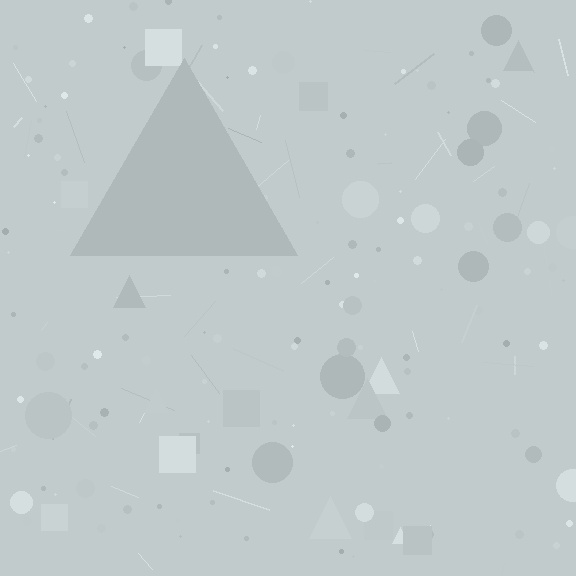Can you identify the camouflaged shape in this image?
The camouflaged shape is a triangle.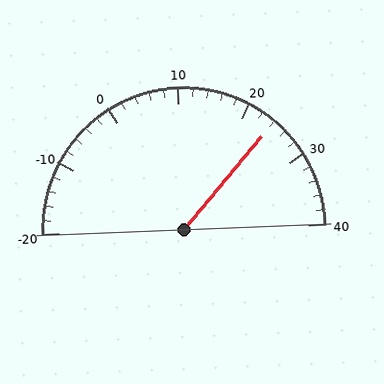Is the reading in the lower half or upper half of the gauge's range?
The reading is in the upper half of the range (-20 to 40).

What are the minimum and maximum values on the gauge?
The gauge ranges from -20 to 40.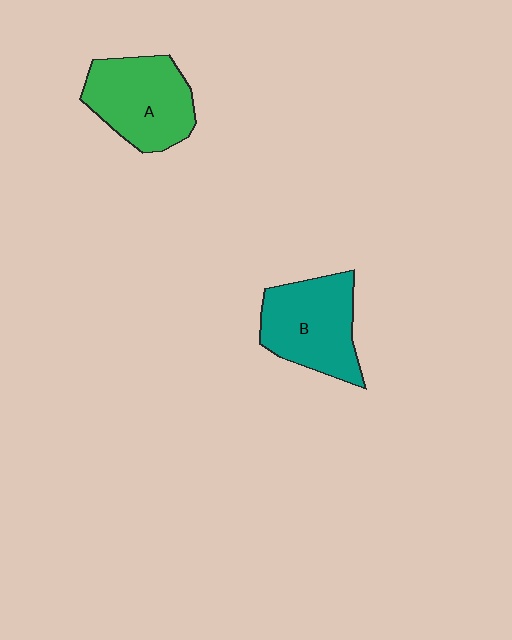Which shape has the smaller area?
Shape A (green).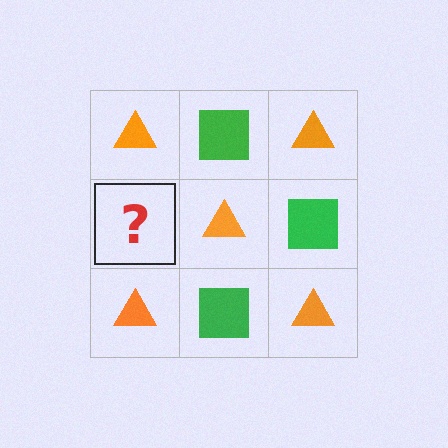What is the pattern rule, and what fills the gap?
The rule is that it alternates orange triangle and green square in a checkerboard pattern. The gap should be filled with a green square.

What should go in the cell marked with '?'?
The missing cell should contain a green square.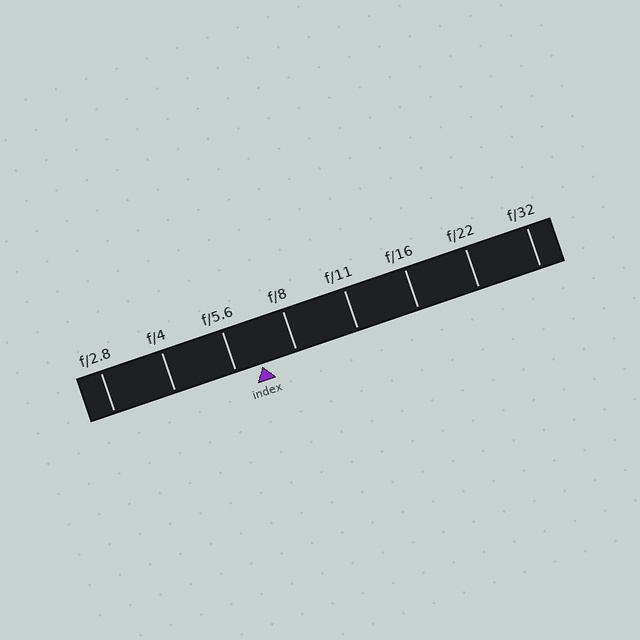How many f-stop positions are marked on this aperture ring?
There are 8 f-stop positions marked.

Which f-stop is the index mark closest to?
The index mark is closest to f/5.6.